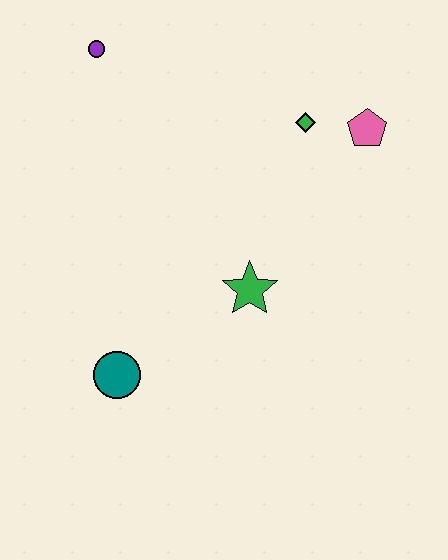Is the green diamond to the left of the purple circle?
No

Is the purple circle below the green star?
No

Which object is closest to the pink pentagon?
The green diamond is closest to the pink pentagon.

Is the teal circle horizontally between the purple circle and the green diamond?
Yes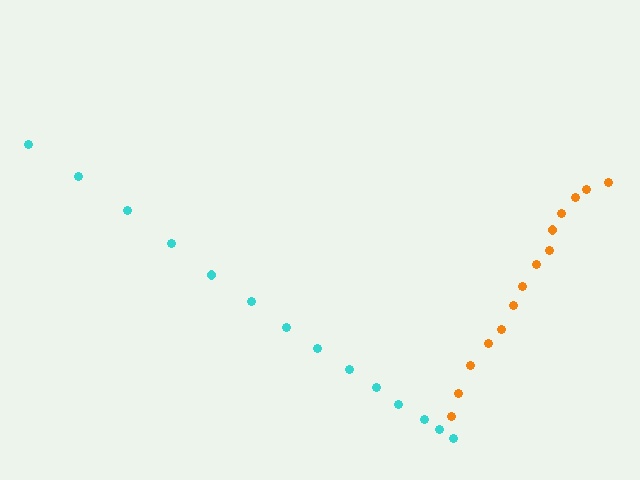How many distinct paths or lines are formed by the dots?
There are 2 distinct paths.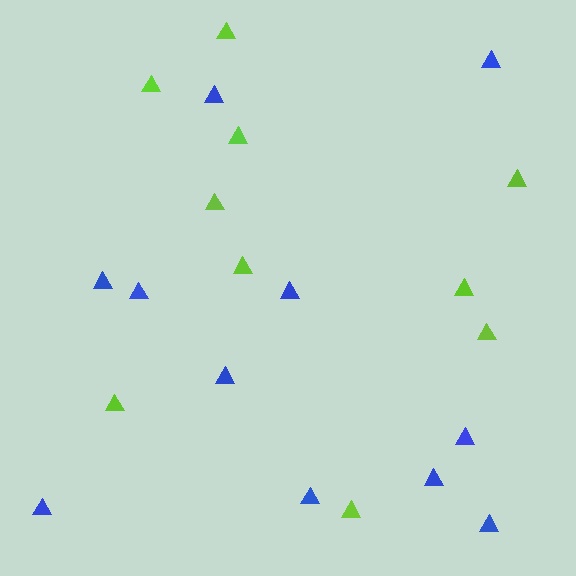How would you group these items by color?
There are 2 groups: one group of lime triangles (10) and one group of blue triangles (11).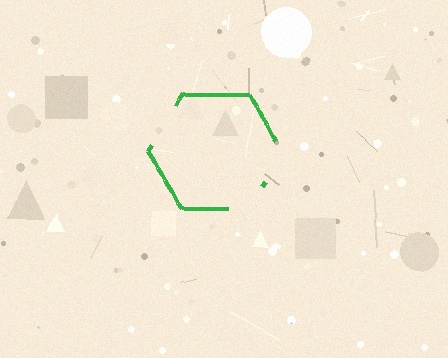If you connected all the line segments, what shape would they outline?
They would outline a hexagon.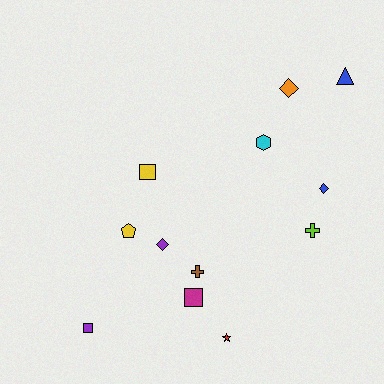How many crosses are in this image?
There are 2 crosses.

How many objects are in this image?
There are 12 objects.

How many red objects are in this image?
There is 1 red object.